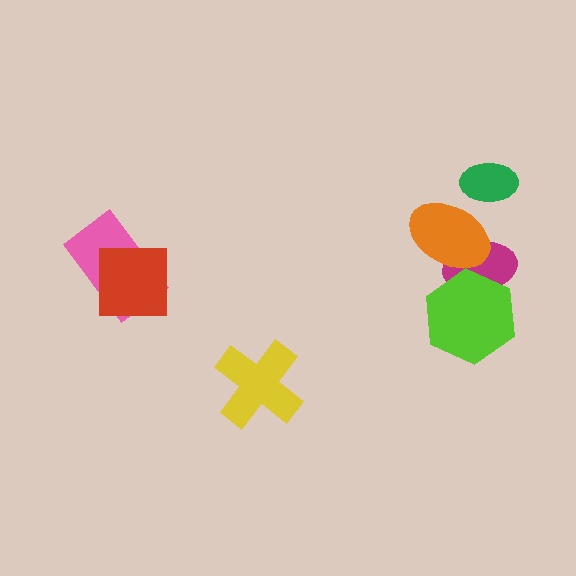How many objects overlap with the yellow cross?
0 objects overlap with the yellow cross.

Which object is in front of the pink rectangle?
The red square is in front of the pink rectangle.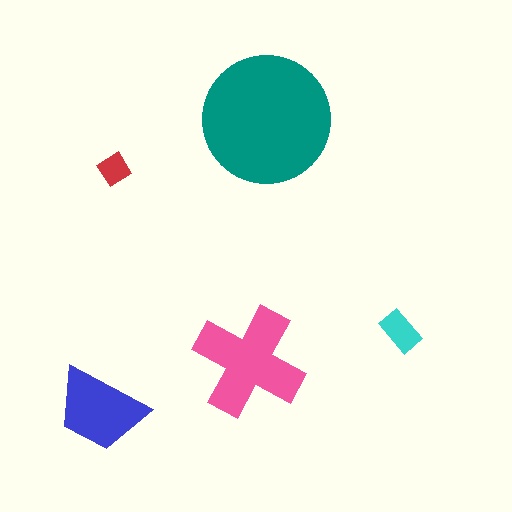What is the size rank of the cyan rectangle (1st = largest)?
4th.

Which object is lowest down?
The blue trapezoid is bottommost.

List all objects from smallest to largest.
The red diamond, the cyan rectangle, the blue trapezoid, the pink cross, the teal circle.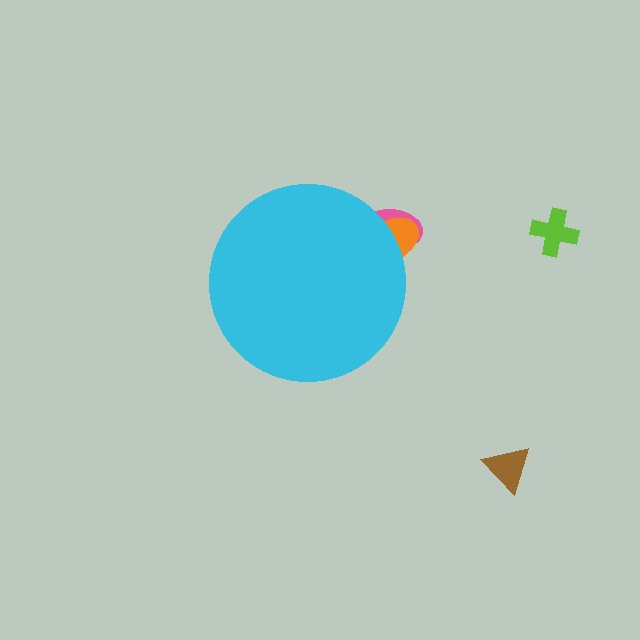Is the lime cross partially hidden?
No, the lime cross is fully visible.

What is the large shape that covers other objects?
A cyan circle.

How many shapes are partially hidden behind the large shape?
2 shapes are partially hidden.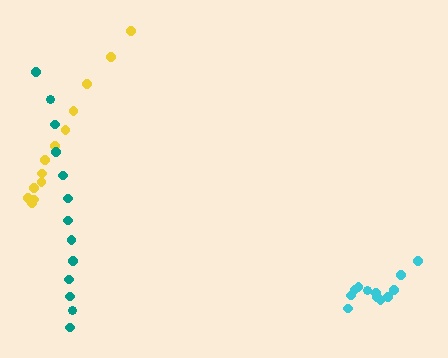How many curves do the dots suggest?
There are 3 distinct paths.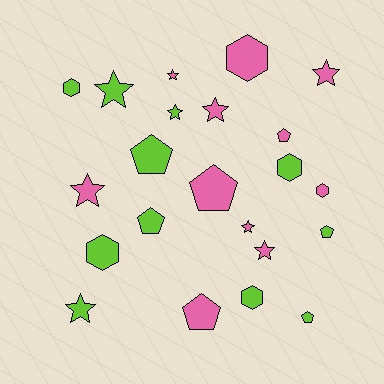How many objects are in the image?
There are 22 objects.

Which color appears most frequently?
Lime, with 11 objects.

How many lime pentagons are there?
There are 4 lime pentagons.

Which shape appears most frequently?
Star, with 9 objects.